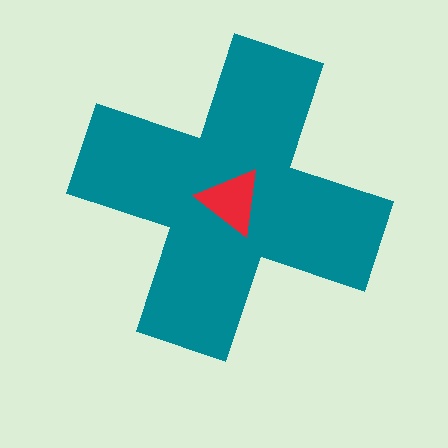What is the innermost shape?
The red triangle.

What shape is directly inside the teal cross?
The red triangle.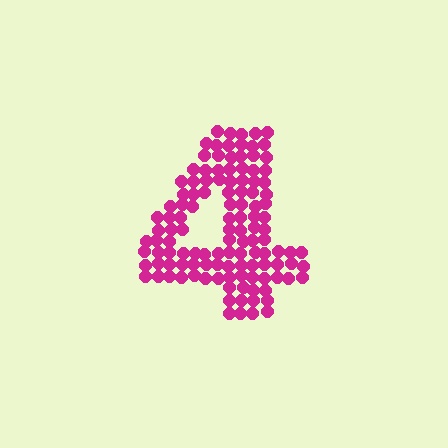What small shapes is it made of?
It is made of small circles.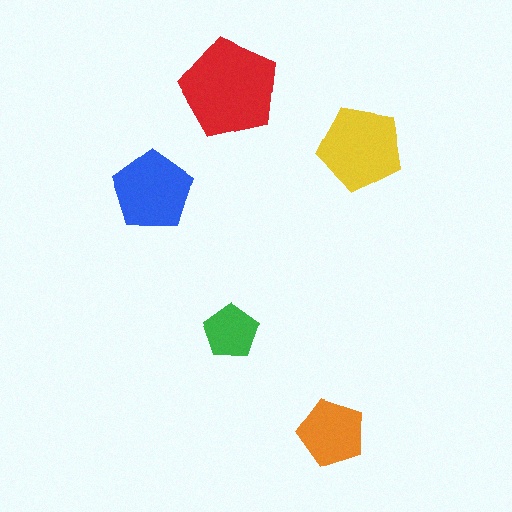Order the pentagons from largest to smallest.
the red one, the yellow one, the blue one, the orange one, the green one.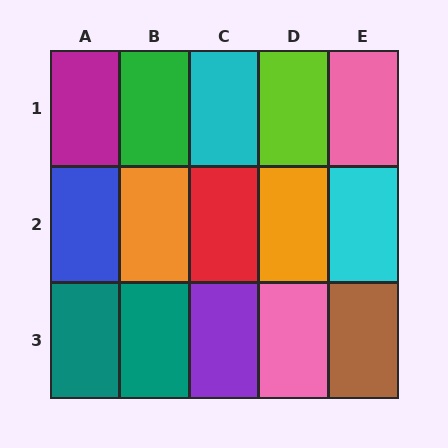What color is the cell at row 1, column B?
Green.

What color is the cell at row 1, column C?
Cyan.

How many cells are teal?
2 cells are teal.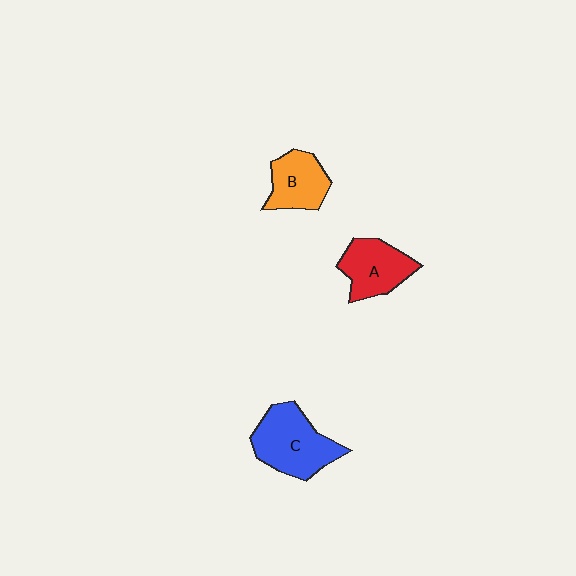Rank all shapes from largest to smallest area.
From largest to smallest: C (blue), A (red), B (orange).